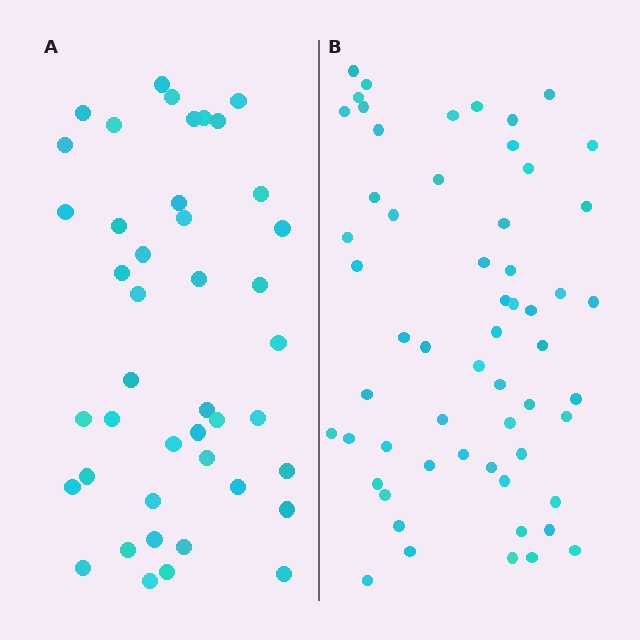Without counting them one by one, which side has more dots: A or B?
Region B (the right region) has more dots.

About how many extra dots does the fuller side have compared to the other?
Region B has approximately 15 more dots than region A.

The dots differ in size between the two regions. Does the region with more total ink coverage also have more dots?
No. Region A has more total ink coverage because its dots are larger, but region B actually contains more individual dots. Total area can be misleading — the number of items is what matters here.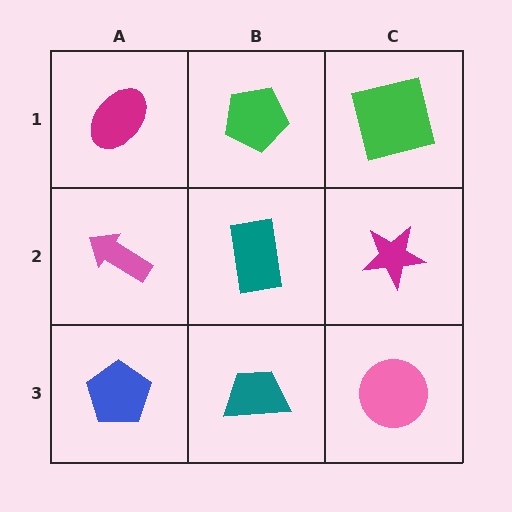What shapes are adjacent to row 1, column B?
A teal rectangle (row 2, column B), a magenta ellipse (row 1, column A), a green square (row 1, column C).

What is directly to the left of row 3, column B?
A blue pentagon.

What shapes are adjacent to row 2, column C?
A green square (row 1, column C), a pink circle (row 3, column C), a teal rectangle (row 2, column B).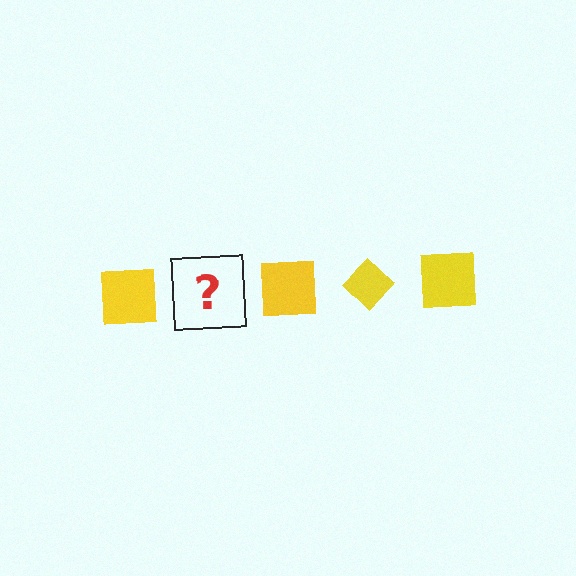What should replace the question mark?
The question mark should be replaced with a yellow diamond.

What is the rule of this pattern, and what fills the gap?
The rule is that the pattern cycles through square, diamond shapes in yellow. The gap should be filled with a yellow diamond.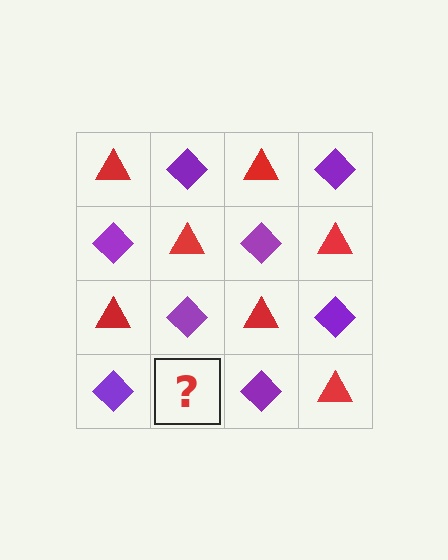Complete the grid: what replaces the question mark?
The question mark should be replaced with a red triangle.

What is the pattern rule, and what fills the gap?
The rule is that it alternates red triangle and purple diamond in a checkerboard pattern. The gap should be filled with a red triangle.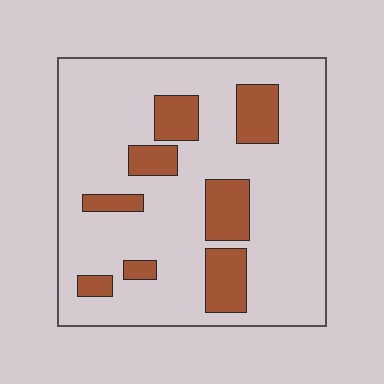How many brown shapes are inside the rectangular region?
8.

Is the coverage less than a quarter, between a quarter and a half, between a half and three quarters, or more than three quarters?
Less than a quarter.